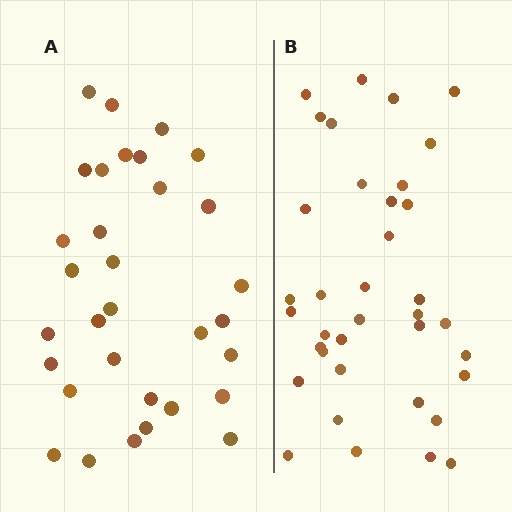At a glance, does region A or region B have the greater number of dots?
Region B (the right region) has more dots.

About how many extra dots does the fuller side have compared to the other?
Region B has about 5 more dots than region A.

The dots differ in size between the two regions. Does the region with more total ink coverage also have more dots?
No. Region A has more total ink coverage because its dots are larger, but region B actually contains more individual dots. Total area can be misleading — the number of items is what matters here.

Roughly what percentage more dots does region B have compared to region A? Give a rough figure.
About 15% more.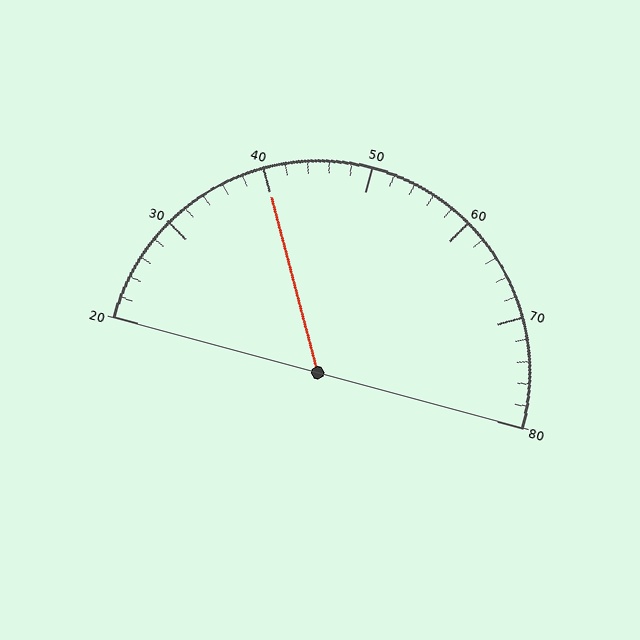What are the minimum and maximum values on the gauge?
The gauge ranges from 20 to 80.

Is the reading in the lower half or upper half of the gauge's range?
The reading is in the lower half of the range (20 to 80).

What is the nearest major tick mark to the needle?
The nearest major tick mark is 40.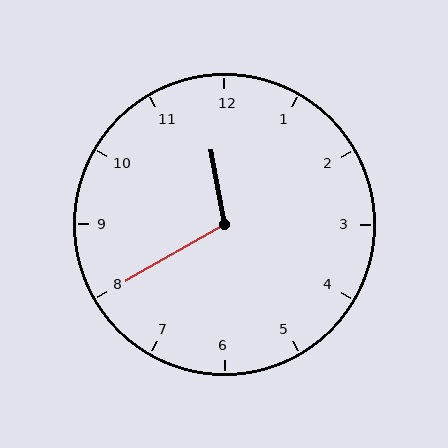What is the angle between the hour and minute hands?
Approximately 110 degrees.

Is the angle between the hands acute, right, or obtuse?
It is obtuse.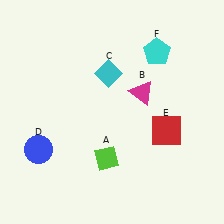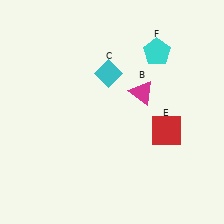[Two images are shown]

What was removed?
The lime diamond (A), the blue circle (D) were removed in Image 2.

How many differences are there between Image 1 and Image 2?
There are 2 differences between the two images.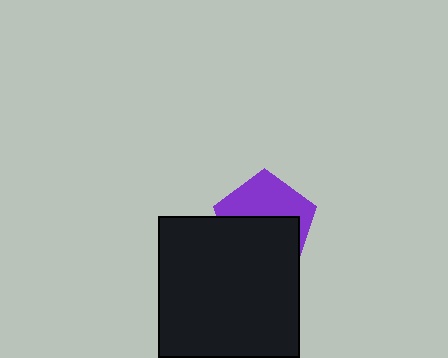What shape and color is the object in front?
The object in front is a black square.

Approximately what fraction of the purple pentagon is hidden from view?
Roughly 55% of the purple pentagon is hidden behind the black square.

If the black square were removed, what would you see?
You would see the complete purple pentagon.